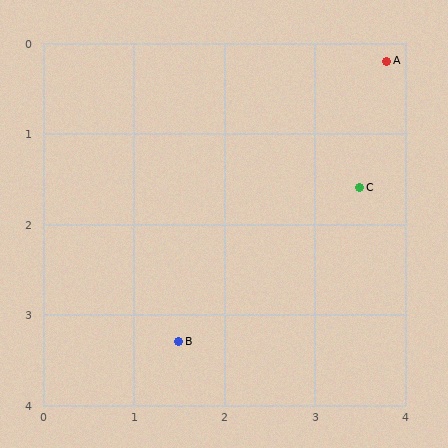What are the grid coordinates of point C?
Point C is at approximately (3.5, 1.6).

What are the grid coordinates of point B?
Point B is at approximately (1.5, 3.3).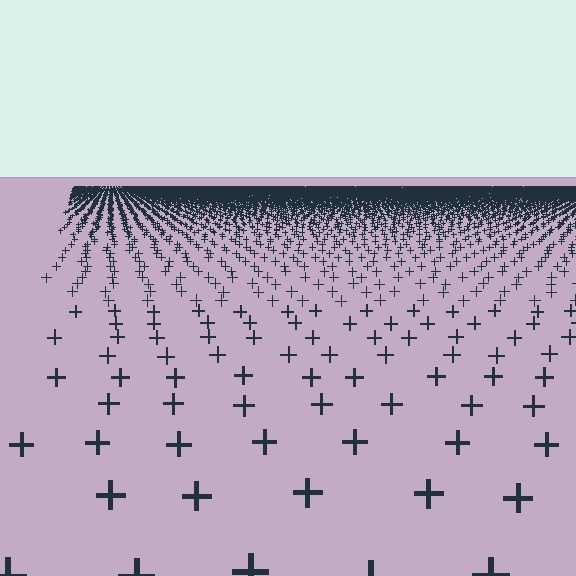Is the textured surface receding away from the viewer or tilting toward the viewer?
The surface is receding away from the viewer. Texture elements get smaller and denser toward the top.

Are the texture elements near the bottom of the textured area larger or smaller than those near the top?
Larger. Near the bottom, elements are closer to the viewer and appear at a bigger on-screen size.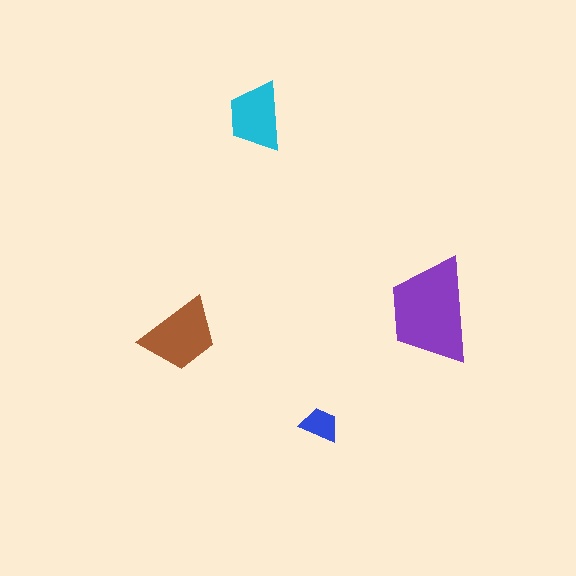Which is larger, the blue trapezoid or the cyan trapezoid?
The cyan one.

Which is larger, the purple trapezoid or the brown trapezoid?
The purple one.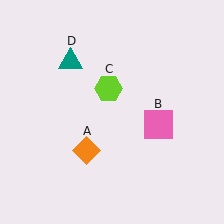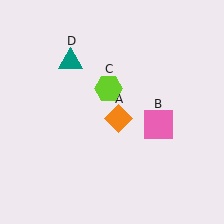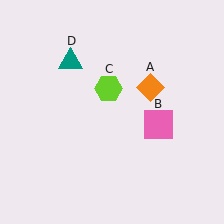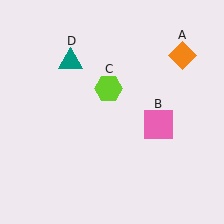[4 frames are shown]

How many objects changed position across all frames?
1 object changed position: orange diamond (object A).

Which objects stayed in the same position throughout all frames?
Pink square (object B) and lime hexagon (object C) and teal triangle (object D) remained stationary.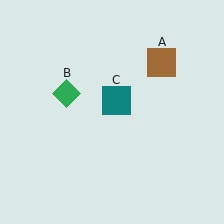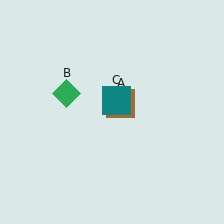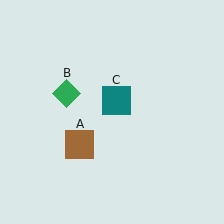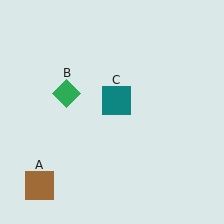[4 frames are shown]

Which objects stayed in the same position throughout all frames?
Green diamond (object B) and teal square (object C) remained stationary.